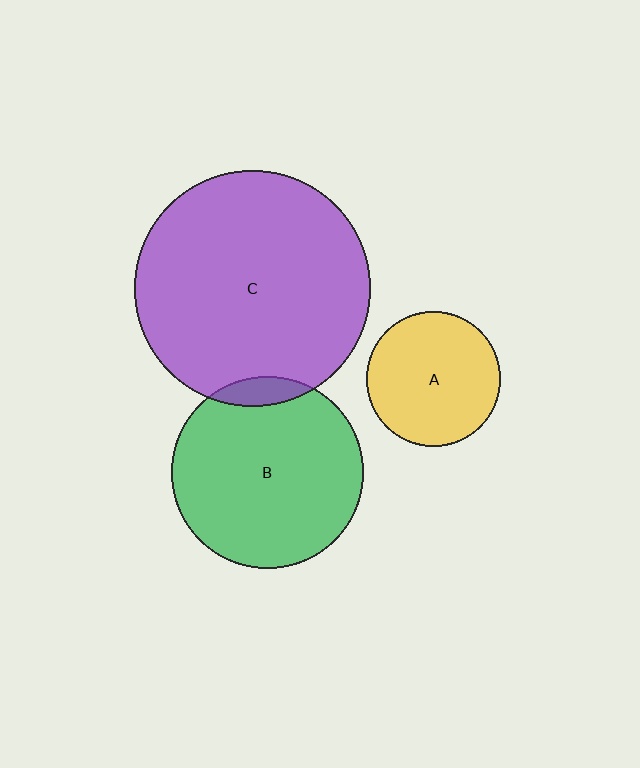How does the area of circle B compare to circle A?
Approximately 2.0 times.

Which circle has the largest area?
Circle C (purple).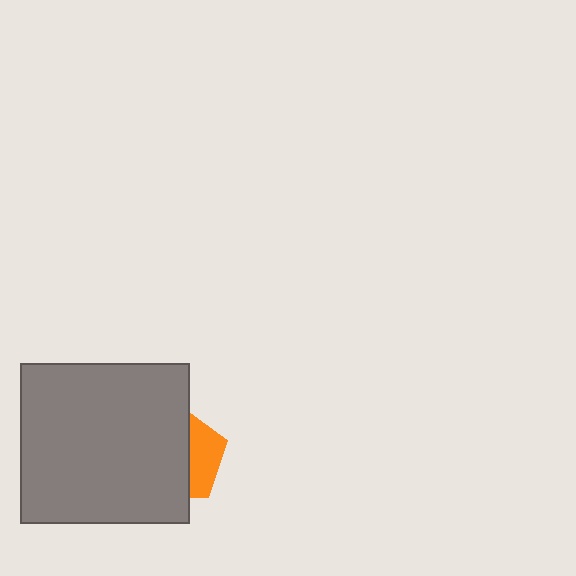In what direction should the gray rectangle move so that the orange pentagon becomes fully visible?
The gray rectangle should move left. That is the shortest direction to clear the overlap and leave the orange pentagon fully visible.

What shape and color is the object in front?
The object in front is a gray rectangle.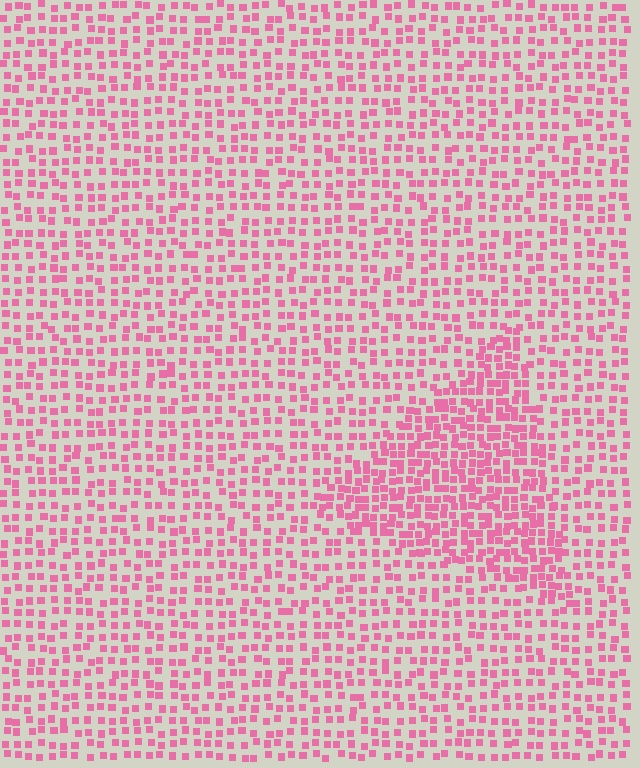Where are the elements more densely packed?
The elements are more densely packed inside the triangle boundary.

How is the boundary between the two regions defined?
The boundary is defined by a change in element density (approximately 1.8x ratio). All elements are the same color, size, and shape.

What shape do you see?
I see a triangle.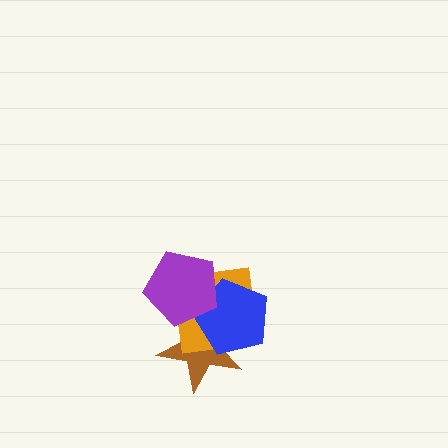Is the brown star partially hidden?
Yes, it is partially covered by another shape.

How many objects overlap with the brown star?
3 objects overlap with the brown star.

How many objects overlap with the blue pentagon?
3 objects overlap with the blue pentagon.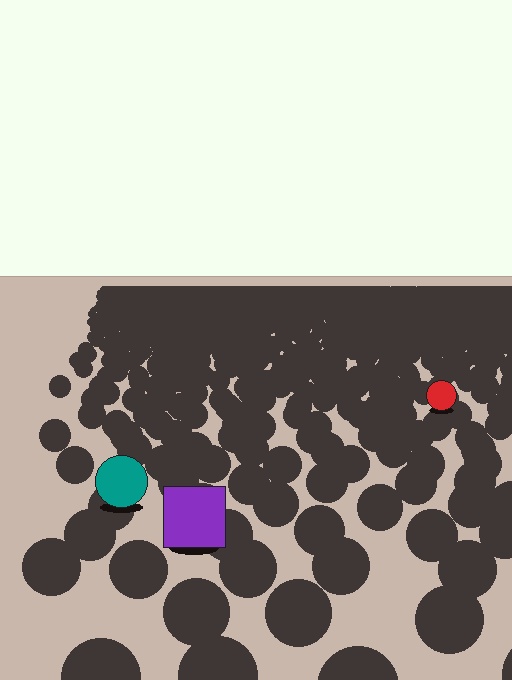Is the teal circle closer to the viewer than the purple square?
No. The purple square is closer — you can tell from the texture gradient: the ground texture is coarser near it.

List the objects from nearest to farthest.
From nearest to farthest: the purple square, the teal circle, the red circle.